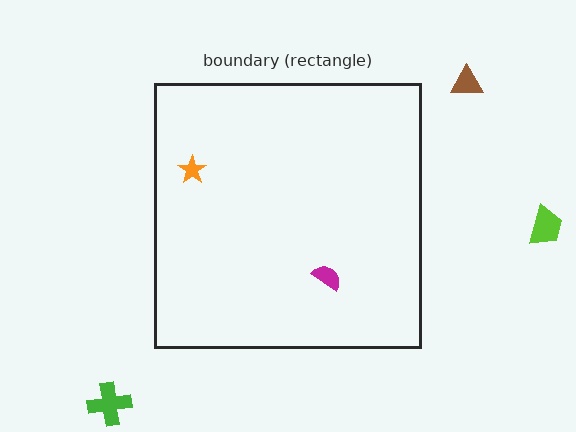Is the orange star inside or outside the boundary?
Inside.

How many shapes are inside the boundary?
2 inside, 3 outside.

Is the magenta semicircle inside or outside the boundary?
Inside.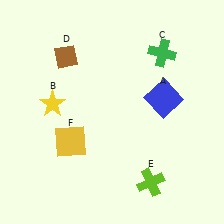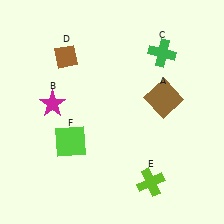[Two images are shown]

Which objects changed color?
A changed from blue to brown. B changed from yellow to magenta. F changed from yellow to lime.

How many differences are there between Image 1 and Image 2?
There are 3 differences between the two images.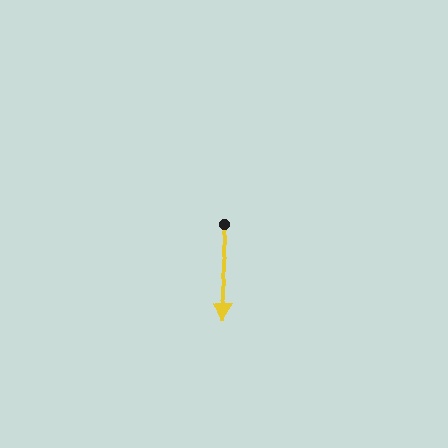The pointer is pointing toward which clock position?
Roughly 6 o'clock.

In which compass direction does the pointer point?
South.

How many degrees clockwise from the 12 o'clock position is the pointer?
Approximately 184 degrees.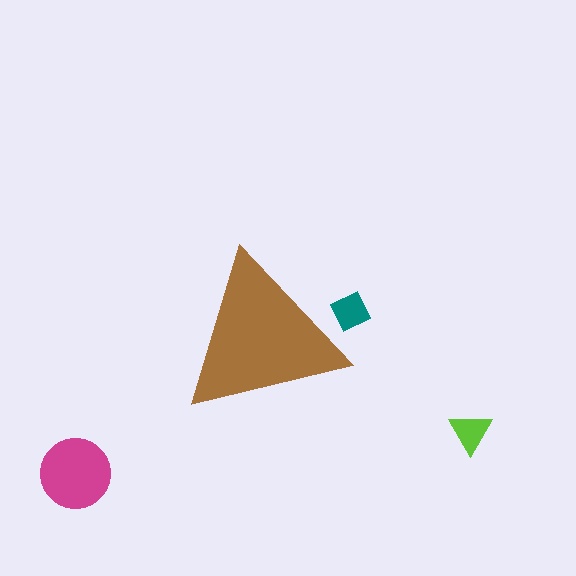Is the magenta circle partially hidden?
No, the magenta circle is fully visible.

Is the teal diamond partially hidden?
Yes, the teal diamond is partially hidden behind the brown triangle.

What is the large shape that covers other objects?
A brown triangle.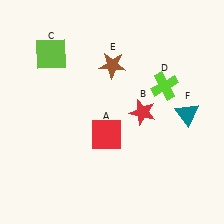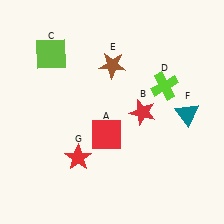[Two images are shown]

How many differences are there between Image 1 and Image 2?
There is 1 difference between the two images.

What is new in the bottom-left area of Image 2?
A red star (G) was added in the bottom-left area of Image 2.